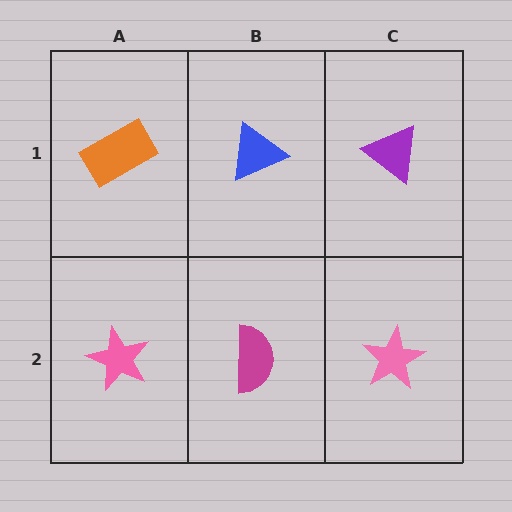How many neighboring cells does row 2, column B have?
3.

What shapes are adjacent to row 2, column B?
A blue triangle (row 1, column B), a pink star (row 2, column A), a pink star (row 2, column C).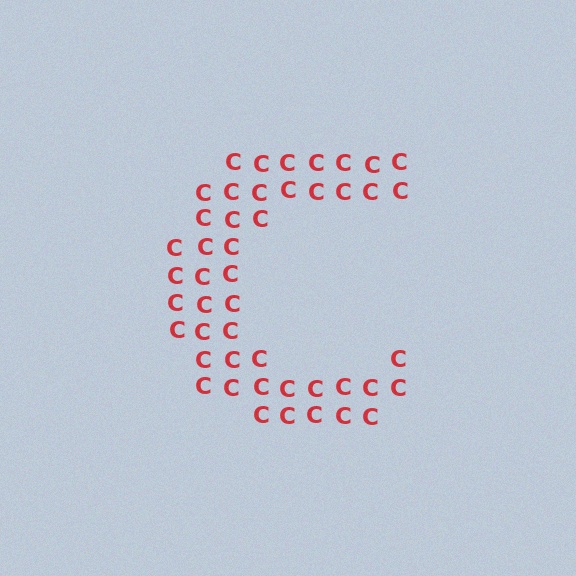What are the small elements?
The small elements are letter C's.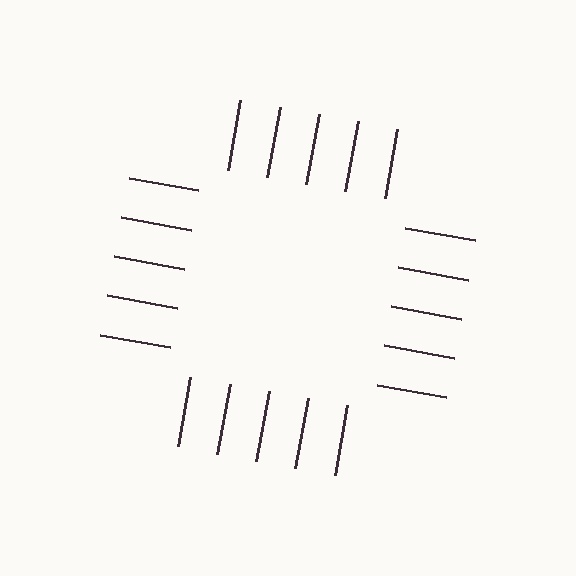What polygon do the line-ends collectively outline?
An illusory square — the line segments terminate on its edges but no continuous stroke is drawn.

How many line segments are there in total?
20 — 5 along each of the 4 edges.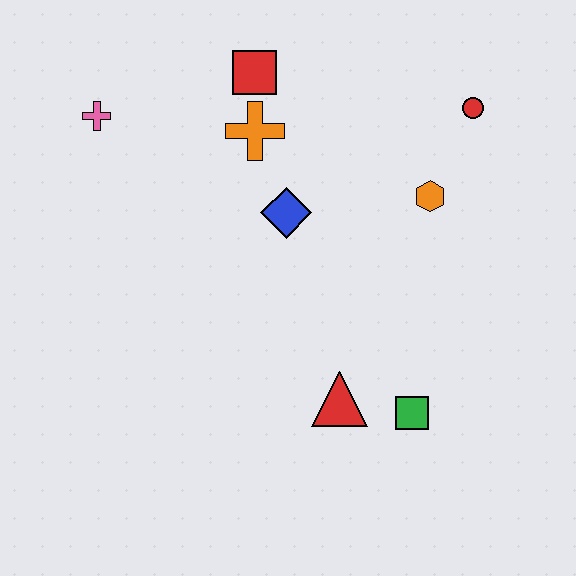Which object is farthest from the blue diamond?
The green square is farthest from the blue diamond.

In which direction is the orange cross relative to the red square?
The orange cross is below the red square.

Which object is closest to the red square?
The orange cross is closest to the red square.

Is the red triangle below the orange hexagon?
Yes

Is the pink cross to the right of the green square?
No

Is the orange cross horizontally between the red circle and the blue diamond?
No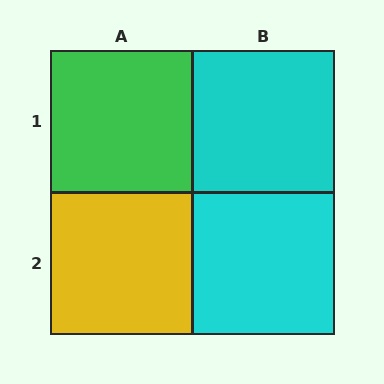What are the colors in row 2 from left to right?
Yellow, cyan.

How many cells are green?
1 cell is green.